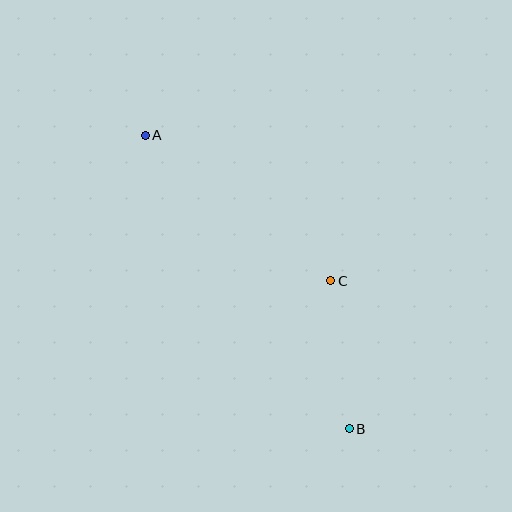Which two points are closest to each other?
Points B and C are closest to each other.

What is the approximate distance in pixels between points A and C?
The distance between A and C is approximately 236 pixels.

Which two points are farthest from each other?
Points A and B are farthest from each other.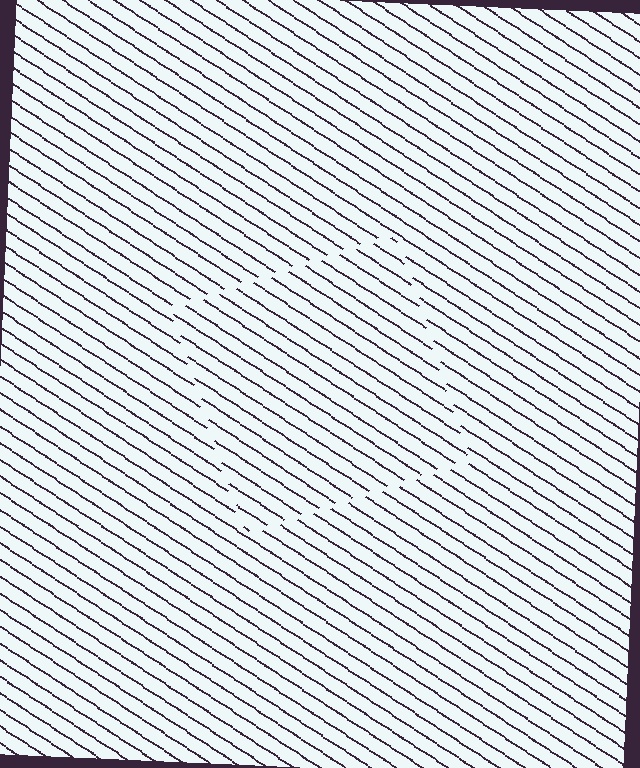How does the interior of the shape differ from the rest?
The interior of the shape contains the same grating, shifted by half a period — the contour is defined by the phase discontinuity where line-ends from the inner and outer gratings abut.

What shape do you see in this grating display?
An illusory square. The interior of the shape contains the same grating, shifted by half a period — the contour is defined by the phase discontinuity where line-ends from the inner and outer gratings abut.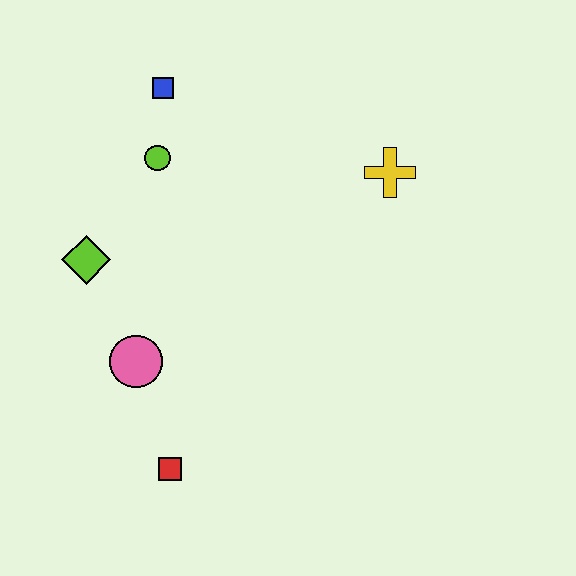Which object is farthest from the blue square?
The red square is farthest from the blue square.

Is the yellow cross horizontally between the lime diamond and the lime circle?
No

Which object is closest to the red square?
The pink circle is closest to the red square.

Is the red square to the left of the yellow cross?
Yes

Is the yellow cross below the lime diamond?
No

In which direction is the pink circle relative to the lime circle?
The pink circle is below the lime circle.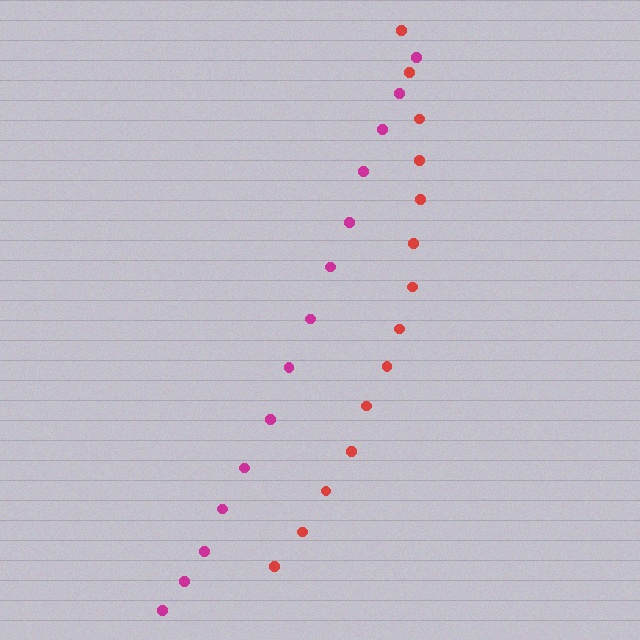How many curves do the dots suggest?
There are 2 distinct paths.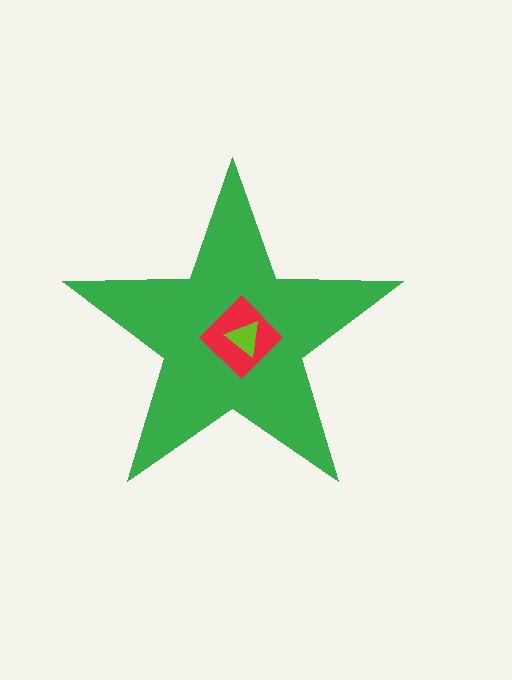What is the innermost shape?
The lime triangle.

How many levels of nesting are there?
3.